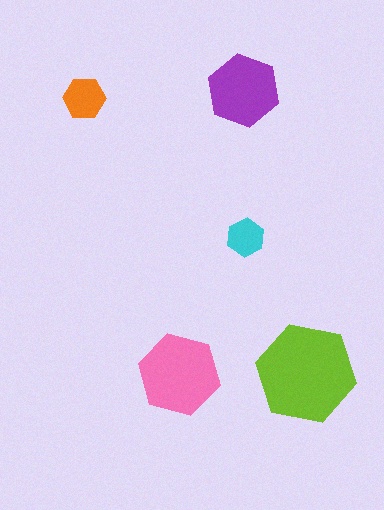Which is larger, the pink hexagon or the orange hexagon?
The pink one.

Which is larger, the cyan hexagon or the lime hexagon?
The lime one.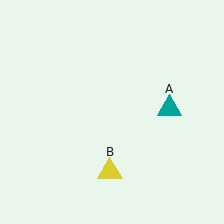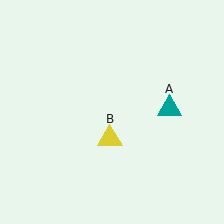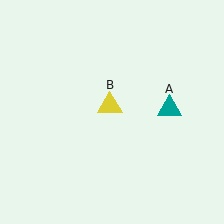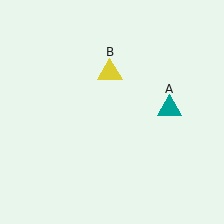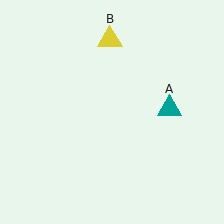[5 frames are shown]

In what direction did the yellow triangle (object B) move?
The yellow triangle (object B) moved up.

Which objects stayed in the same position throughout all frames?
Teal triangle (object A) remained stationary.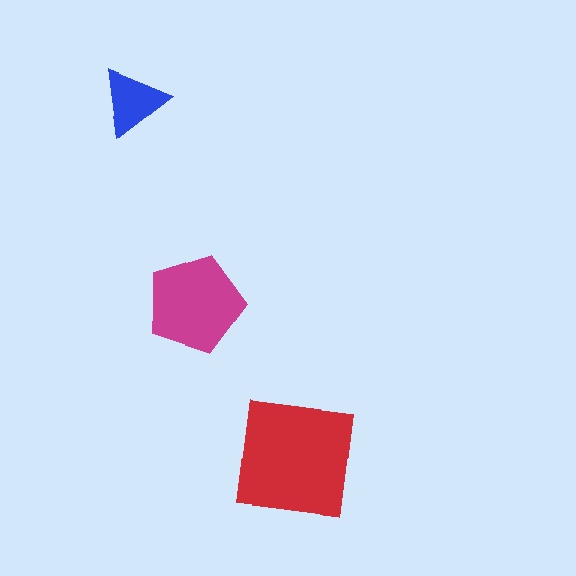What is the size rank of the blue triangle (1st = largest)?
3rd.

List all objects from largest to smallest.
The red square, the magenta pentagon, the blue triangle.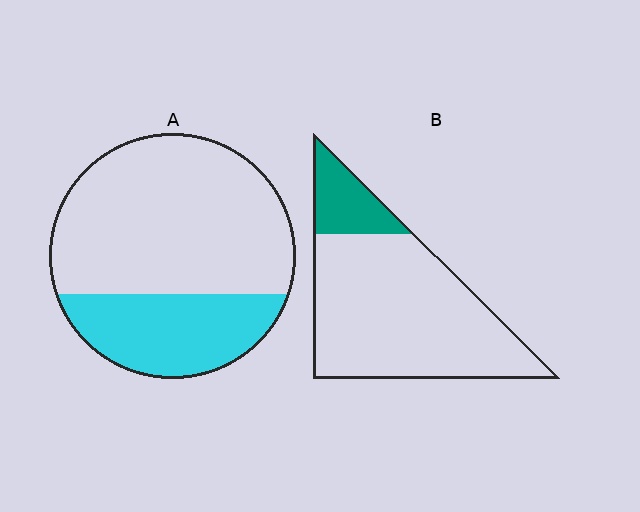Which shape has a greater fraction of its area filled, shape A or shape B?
Shape A.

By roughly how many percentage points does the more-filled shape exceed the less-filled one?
By roughly 15 percentage points (A over B).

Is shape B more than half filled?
No.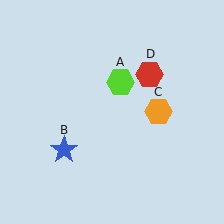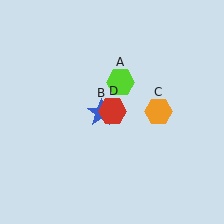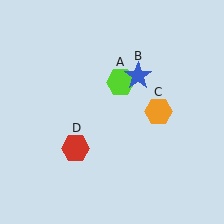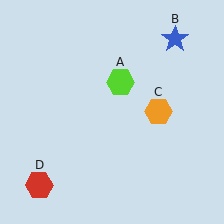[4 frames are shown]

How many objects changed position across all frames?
2 objects changed position: blue star (object B), red hexagon (object D).